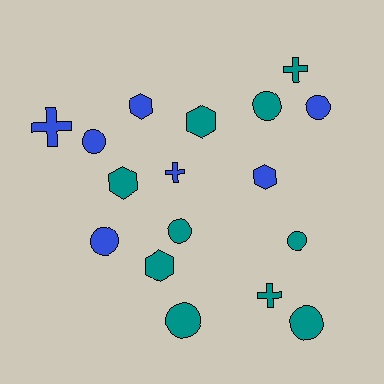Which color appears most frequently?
Teal, with 10 objects.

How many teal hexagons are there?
There are 3 teal hexagons.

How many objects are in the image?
There are 17 objects.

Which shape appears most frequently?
Circle, with 8 objects.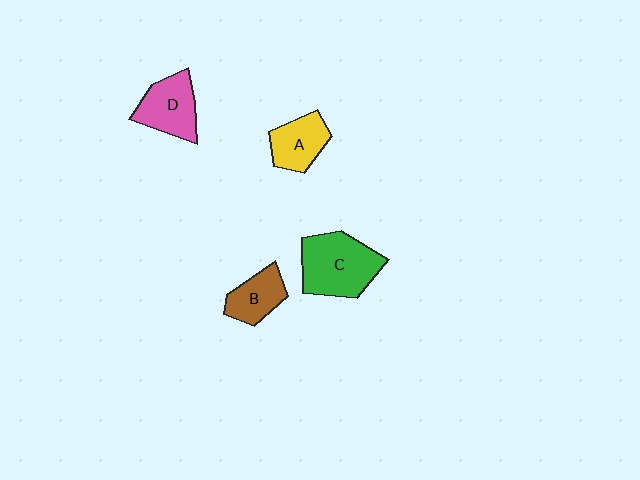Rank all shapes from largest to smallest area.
From largest to smallest: C (green), D (pink), A (yellow), B (brown).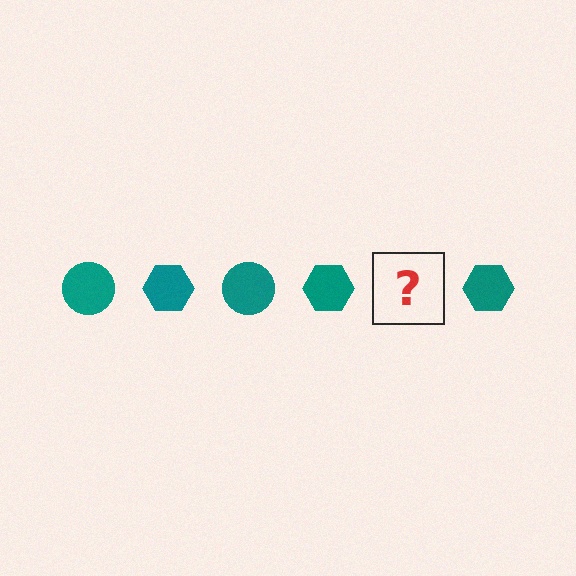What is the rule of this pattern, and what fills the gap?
The rule is that the pattern cycles through circle, hexagon shapes in teal. The gap should be filled with a teal circle.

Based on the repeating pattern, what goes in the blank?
The blank should be a teal circle.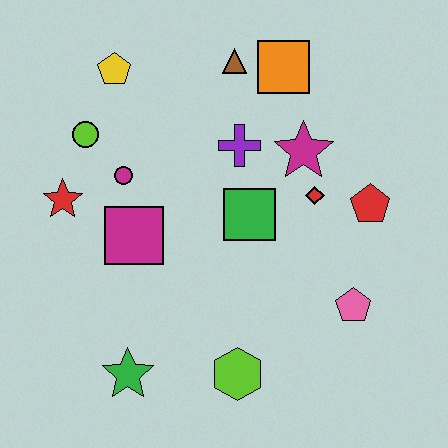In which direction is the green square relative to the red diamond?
The green square is to the left of the red diamond.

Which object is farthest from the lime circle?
The pink pentagon is farthest from the lime circle.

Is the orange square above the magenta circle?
Yes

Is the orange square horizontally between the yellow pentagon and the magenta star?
Yes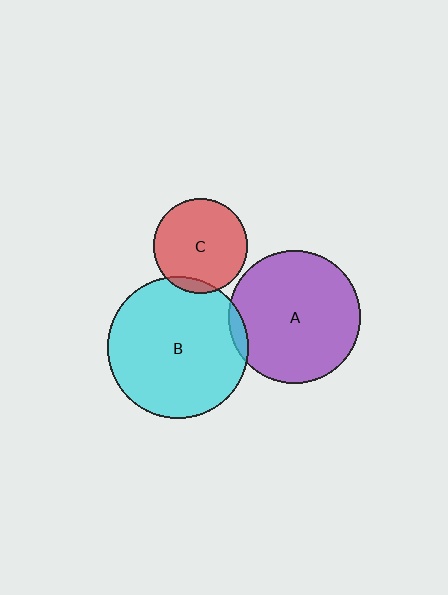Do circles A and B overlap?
Yes.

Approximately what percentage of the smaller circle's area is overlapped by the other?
Approximately 5%.